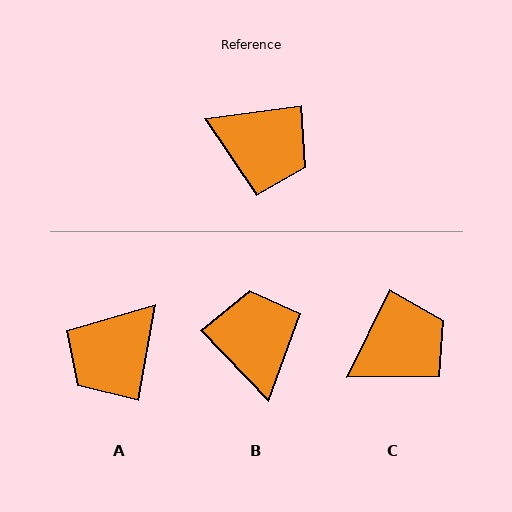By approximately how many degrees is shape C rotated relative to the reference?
Approximately 56 degrees counter-clockwise.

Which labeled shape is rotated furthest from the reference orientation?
B, about 126 degrees away.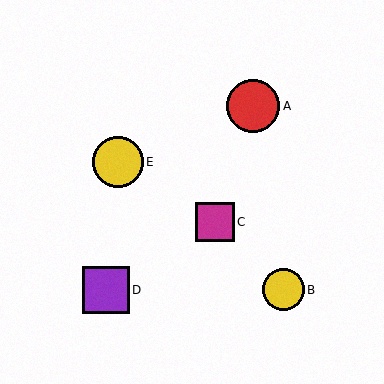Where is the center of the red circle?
The center of the red circle is at (253, 106).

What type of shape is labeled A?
Shape A is a red circle.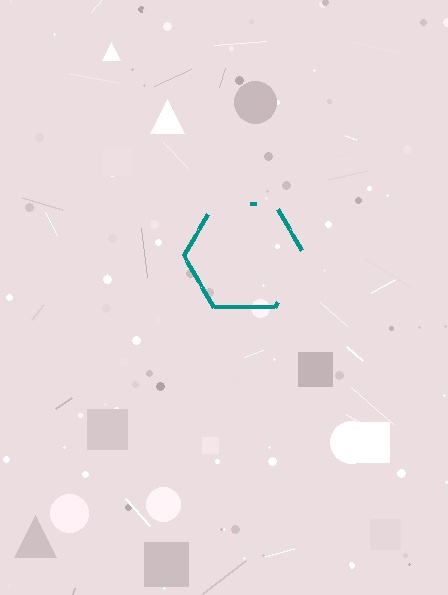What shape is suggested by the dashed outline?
The dashed outline suggests a hexagon.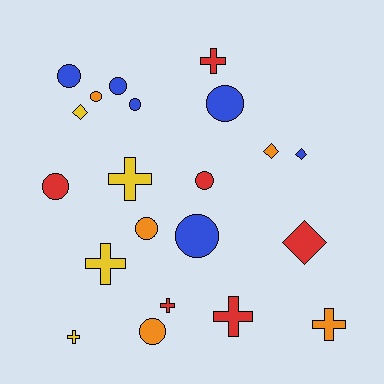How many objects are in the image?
There are 21 objects.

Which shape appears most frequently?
Circle, with 10 objects.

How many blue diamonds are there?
There is 1 blue diamond.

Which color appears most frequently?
Blue, with 6 objects.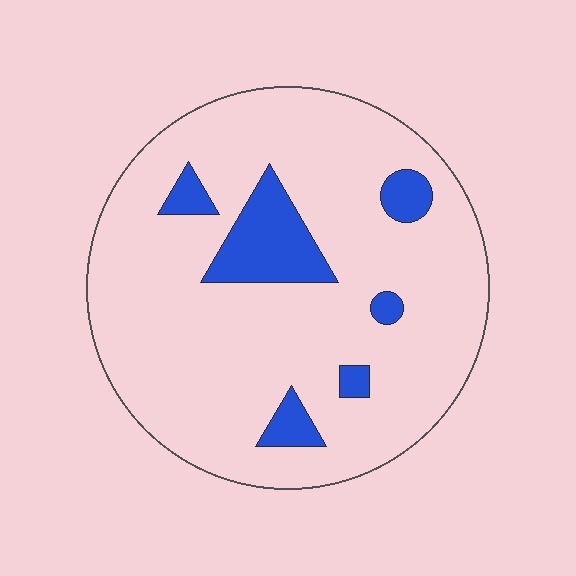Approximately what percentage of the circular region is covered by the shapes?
Approximately 15%.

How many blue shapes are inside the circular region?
6.